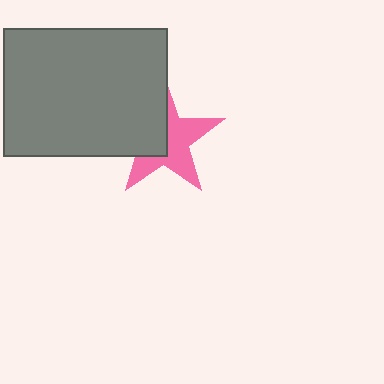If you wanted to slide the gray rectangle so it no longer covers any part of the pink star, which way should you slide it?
Slide it left — that is the most direct way to separate the two shapes.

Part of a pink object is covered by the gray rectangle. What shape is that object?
It is a star.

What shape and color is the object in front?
The object in front is a gray rectangle.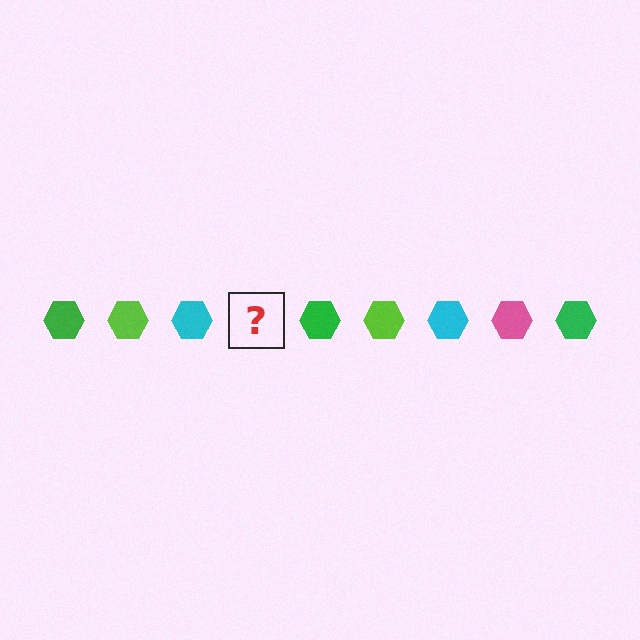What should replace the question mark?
The question mark should be replaced with a pink hexagon.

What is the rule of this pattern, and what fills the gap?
The rule is that the pattern cycles through green, lime, cyan, pink hexagons. The gap should be filled with a pink hexagon.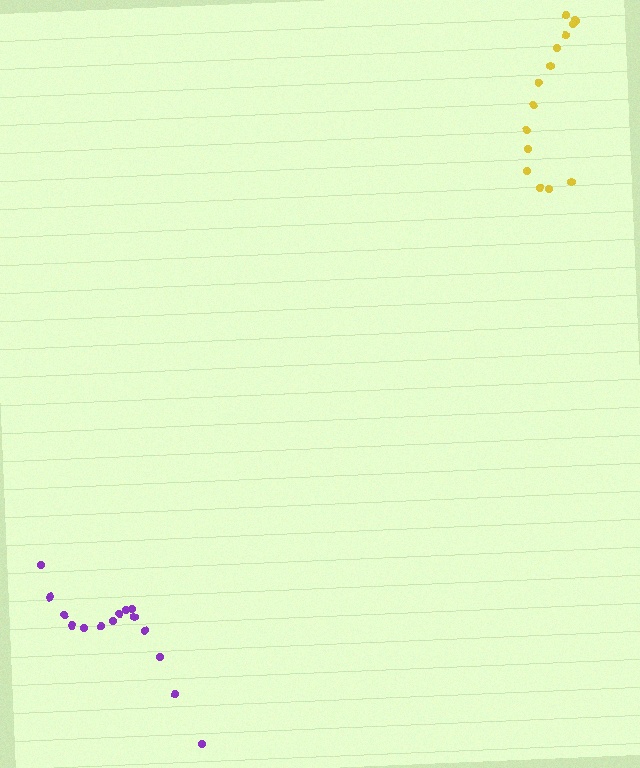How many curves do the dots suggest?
There are 2 distinct paths.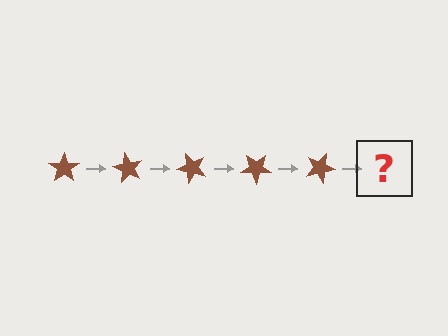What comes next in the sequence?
The next element should be a brown star rotated 300 degrees.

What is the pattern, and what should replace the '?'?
The pattern is that the star rotates 60 degrees each step. The '?' should be a brown star rotated 300 degrees.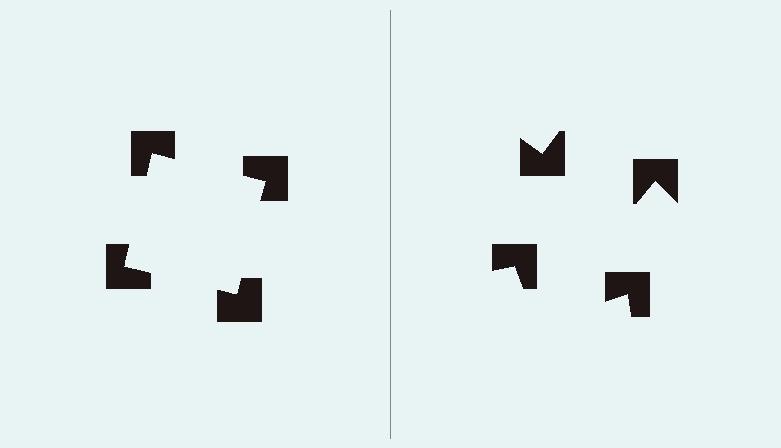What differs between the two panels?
The notched squares are positioned identically on both sides; only the wedge orientations differ. On the left they align to a square; on the right they are misaligned.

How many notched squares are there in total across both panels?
8 — 4 on each side.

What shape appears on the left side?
An illusory square.